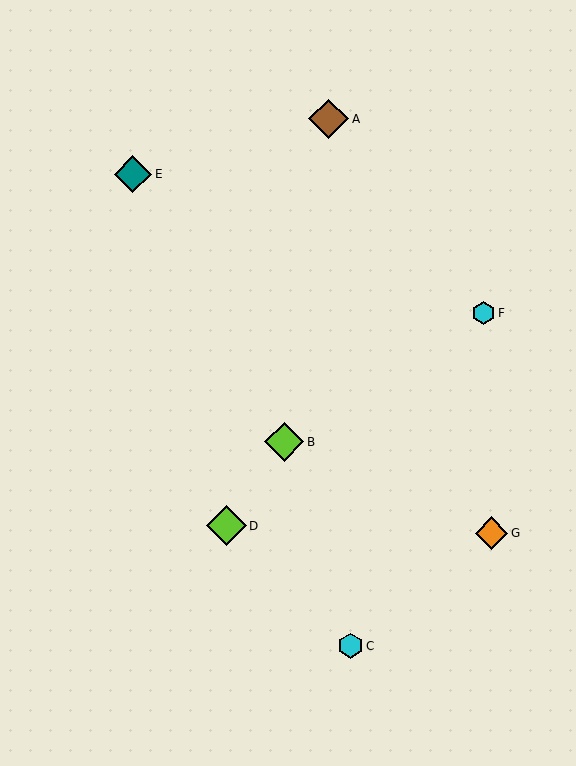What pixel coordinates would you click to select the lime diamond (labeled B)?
Click at (284, 442) to select the lime diamond B.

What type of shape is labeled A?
Shape A is a brown diamond.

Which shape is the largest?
The brown diamond (labeled A) is the largest.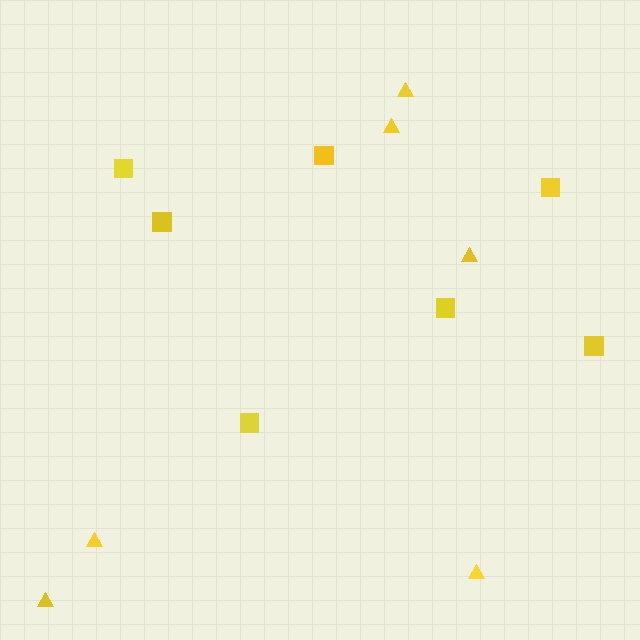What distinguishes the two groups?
There are 2 groups: one group of triangles (6) and one group of squares (7).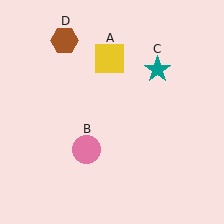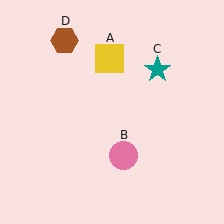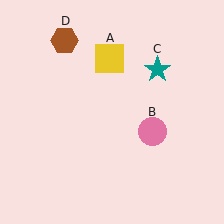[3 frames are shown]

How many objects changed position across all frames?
1 object changed position: pink circle (object B).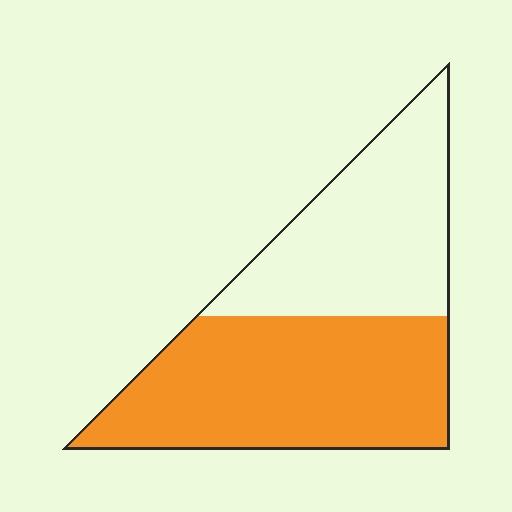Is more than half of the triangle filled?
Yes.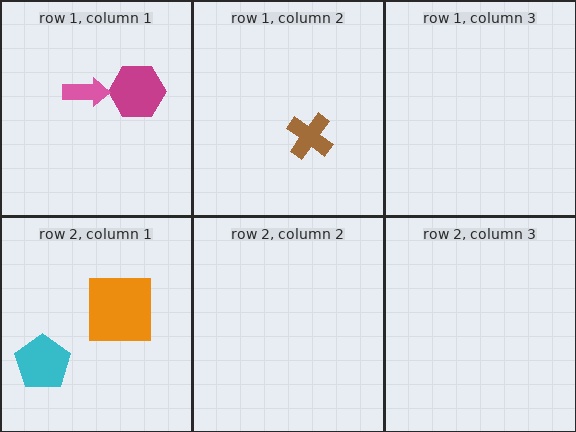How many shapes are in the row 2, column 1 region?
2.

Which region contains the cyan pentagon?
The row 2, column 1 region.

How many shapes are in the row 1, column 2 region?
1.